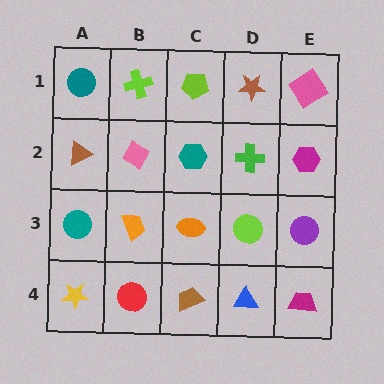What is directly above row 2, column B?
A lime cross.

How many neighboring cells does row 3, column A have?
3.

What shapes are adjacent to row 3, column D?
A green cross (row 2, column D), a blue triangle (row 4, column D), an orange ellipse (row 3, column C), a purple circle (row 3, column E).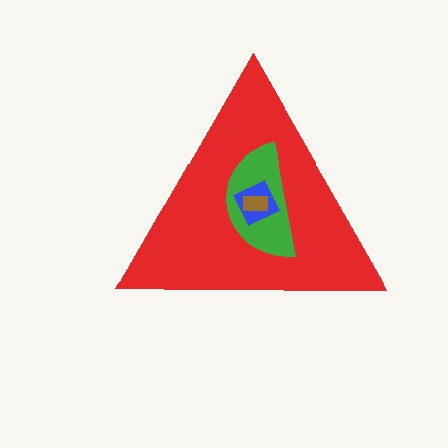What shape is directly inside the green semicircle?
The blue square.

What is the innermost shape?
The brown rectangle.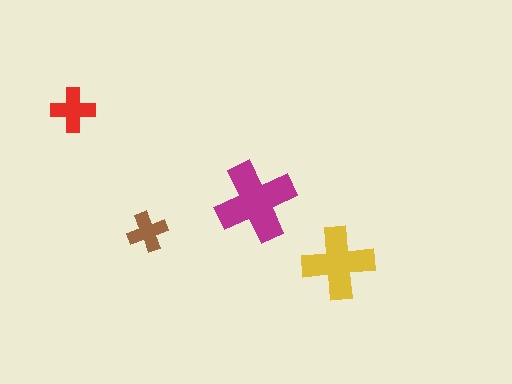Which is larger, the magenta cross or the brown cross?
The magenta one.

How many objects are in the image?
There are 4 objects in the image.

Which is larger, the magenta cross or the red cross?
The magenta one.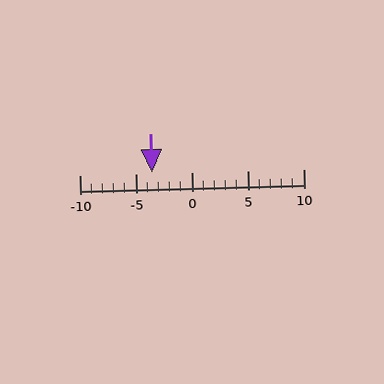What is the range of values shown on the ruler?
The ruler shows values from -10 to 10.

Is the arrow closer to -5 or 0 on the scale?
The arrow is closer to -5.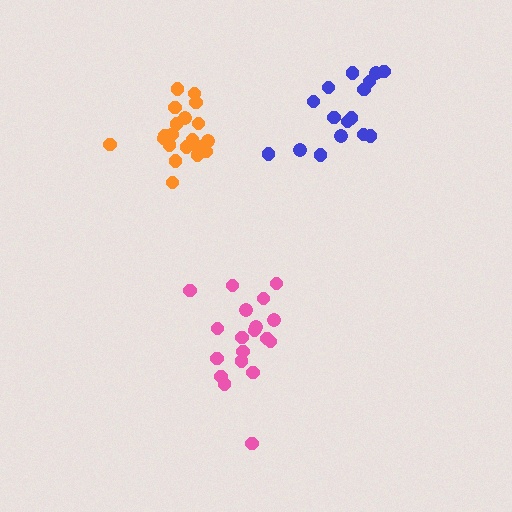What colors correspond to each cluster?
The clusters are colored: pink, blue, orange.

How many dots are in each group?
Group 1: 19 dots, Group 2: 16 dots, Group 3: 20 dots (55 total).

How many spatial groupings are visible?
There are 3 spatial groupings.